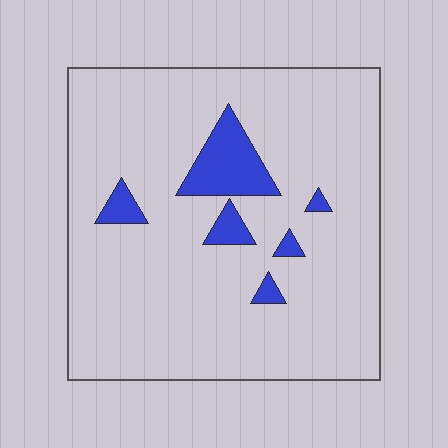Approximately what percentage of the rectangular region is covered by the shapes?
Approximately 10%.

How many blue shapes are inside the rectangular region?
6.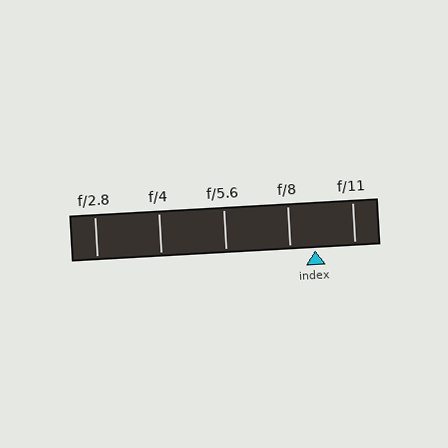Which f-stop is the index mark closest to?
The index mark is closest to f/8.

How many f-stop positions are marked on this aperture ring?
There are 5 f-stop positions marked.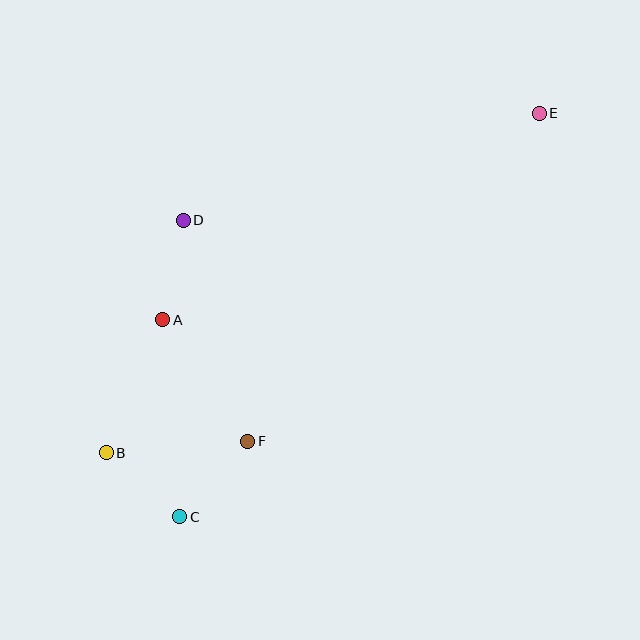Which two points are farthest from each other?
Points B and E are farthest from each other.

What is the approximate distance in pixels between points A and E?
The distance between A and E is approximately 429 pixels.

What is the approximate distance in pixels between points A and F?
The distance between A and F is approximately 148 pixels.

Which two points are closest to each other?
Points B and C are closest to each other.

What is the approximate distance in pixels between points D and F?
The distance between D and F is approximately 230 pixels.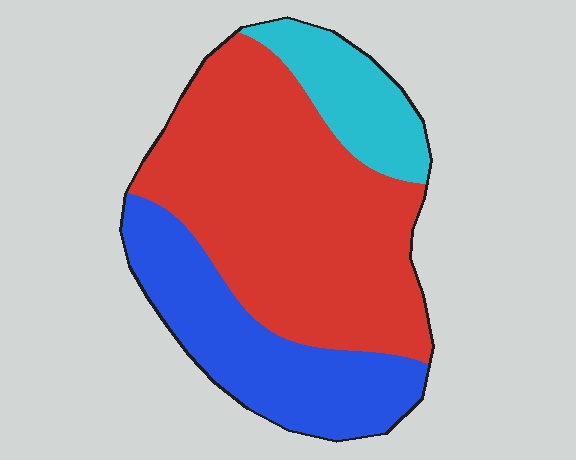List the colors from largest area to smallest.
From largest to smallest: red, blue, cyan.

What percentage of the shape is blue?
Blue covers roughly 30% of the shape.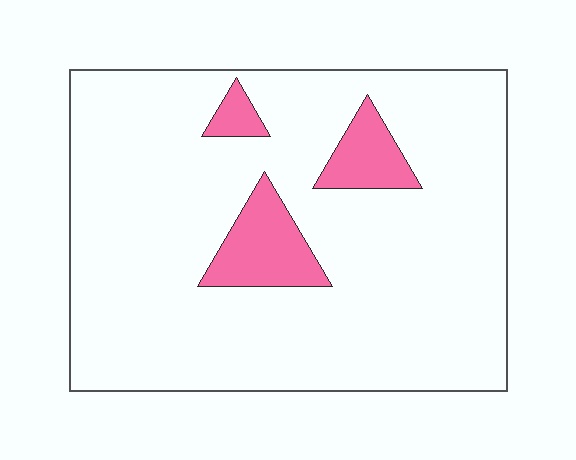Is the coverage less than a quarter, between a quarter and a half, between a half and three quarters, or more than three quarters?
Less than a quarter.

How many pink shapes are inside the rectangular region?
3.